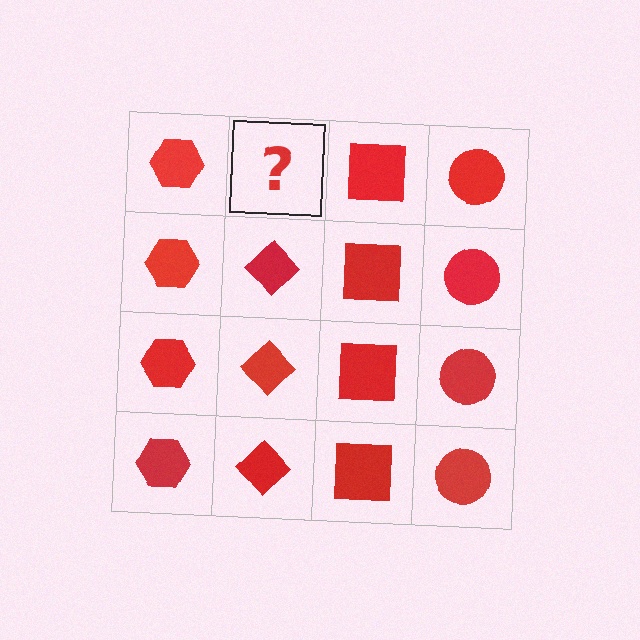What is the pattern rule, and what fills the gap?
The rule is that each column has a consistent shape. The gap should be filled with a red diamond.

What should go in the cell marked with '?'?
The missing cell should contain a red diamond.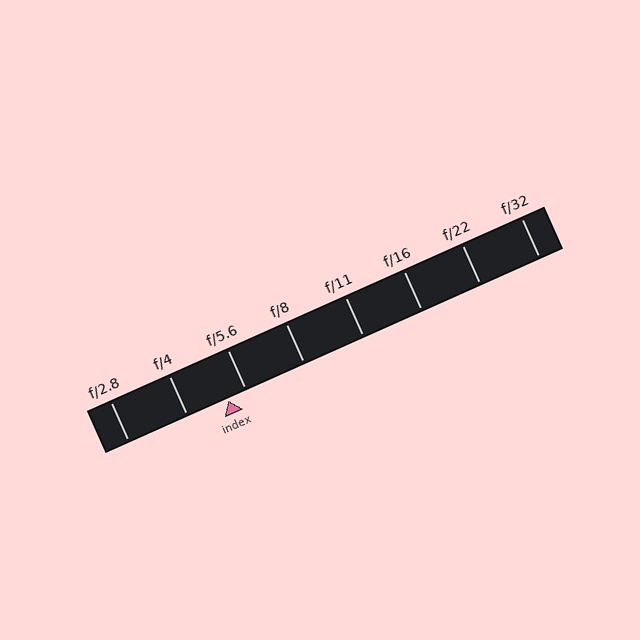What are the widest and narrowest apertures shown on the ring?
The widest aperture shown is f/2.8 and the narrowest is f/32.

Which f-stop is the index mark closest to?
The index mark is closest to f/5.6.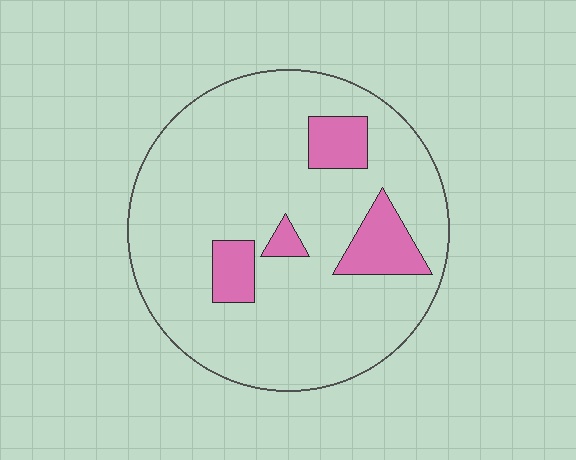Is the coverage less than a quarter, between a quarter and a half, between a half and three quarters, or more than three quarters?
Less than a quarter.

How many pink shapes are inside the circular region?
4.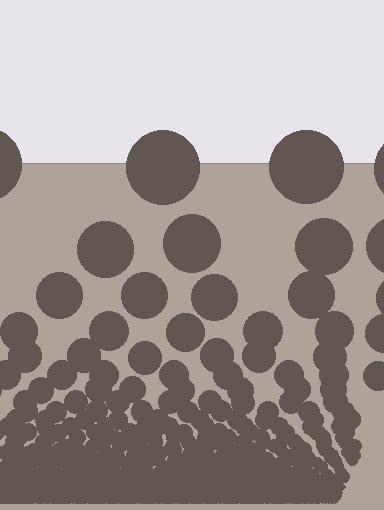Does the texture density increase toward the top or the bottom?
Density increases toward the bottom.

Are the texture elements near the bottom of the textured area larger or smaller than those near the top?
Smaller. The gradient is inverted — elements near the bottom are smaller and denser.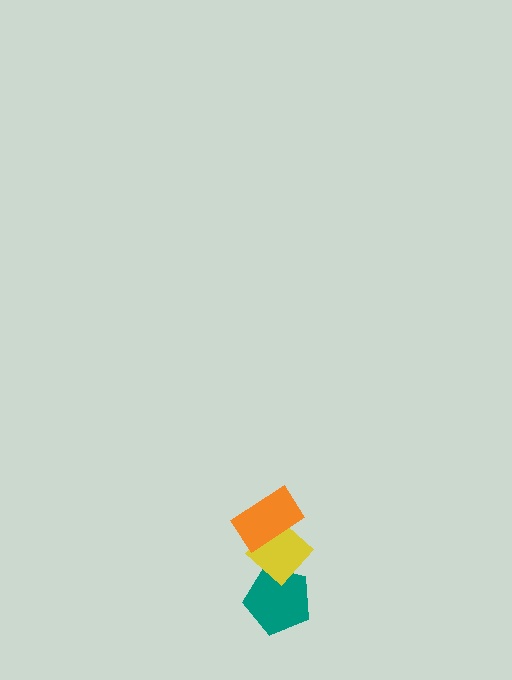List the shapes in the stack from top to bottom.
From top to bottom: the orange rectangle, the yellow diamond, the teal pentagon.